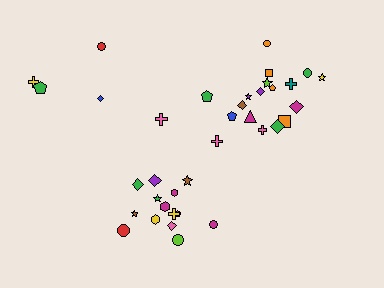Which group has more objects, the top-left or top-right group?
The top-right group.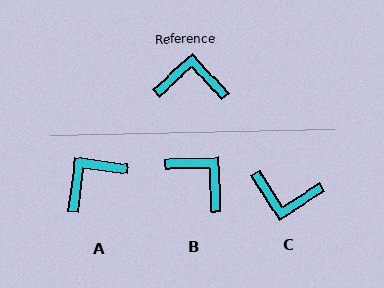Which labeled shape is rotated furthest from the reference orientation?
C, about 171 degrees away.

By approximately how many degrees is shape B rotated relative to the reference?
Approximately 40 degrees clockwise.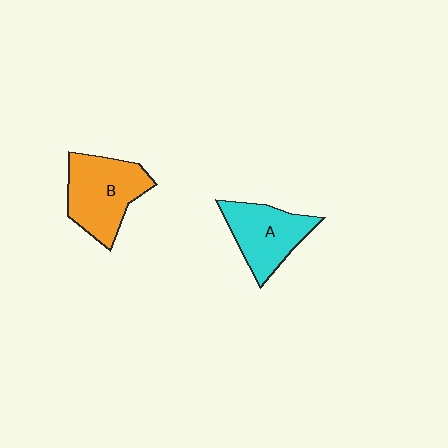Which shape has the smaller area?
Shape A (cyan).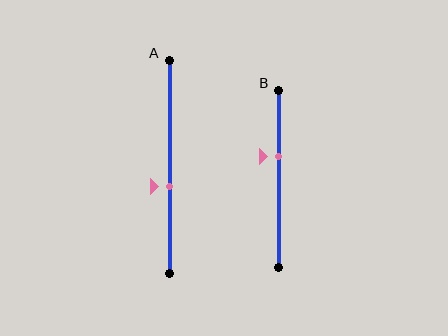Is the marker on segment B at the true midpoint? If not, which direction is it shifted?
No, the marker on segment B is shifted upward by about 13% of the segment length.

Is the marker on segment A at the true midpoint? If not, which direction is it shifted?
No, the marker on segment A is shifted downward by about 9% of the segment length.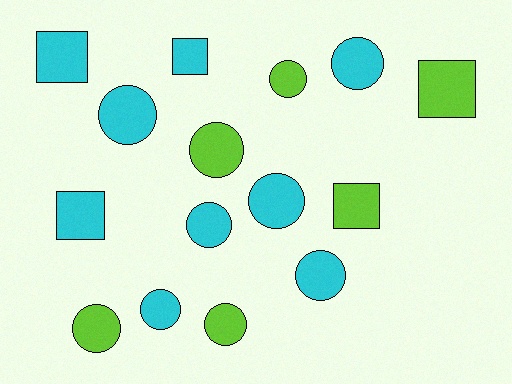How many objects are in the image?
There are 15 objects.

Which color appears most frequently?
Cyan, with 9 objects.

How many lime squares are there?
There are 2 lime squares.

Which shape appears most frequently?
Circle, with 10 objects.